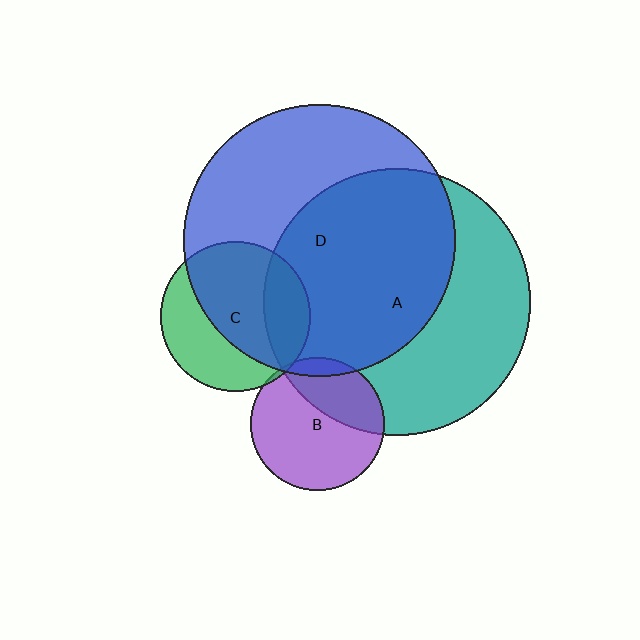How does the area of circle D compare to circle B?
Approximately 4.2 times.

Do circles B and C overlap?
Yes.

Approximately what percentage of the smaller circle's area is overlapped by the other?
Approximately 5%.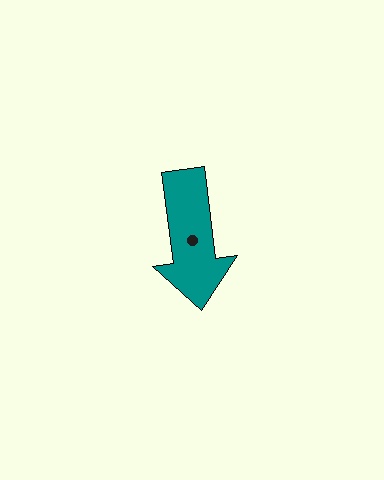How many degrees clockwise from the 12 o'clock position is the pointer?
Approximately 173 degrees.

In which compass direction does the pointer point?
South.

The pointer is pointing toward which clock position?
Roughly 6 o'clock.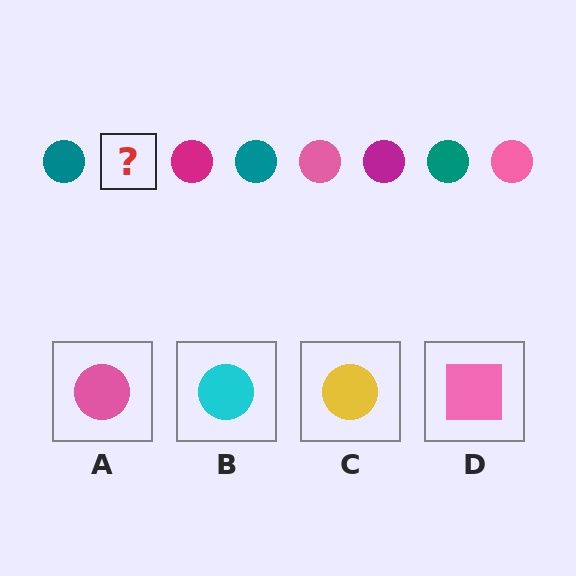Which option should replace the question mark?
Option A.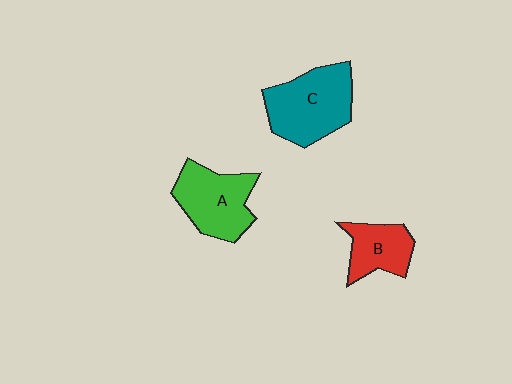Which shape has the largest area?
Shape C (teal).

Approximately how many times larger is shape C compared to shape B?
Approximately 1.7 times.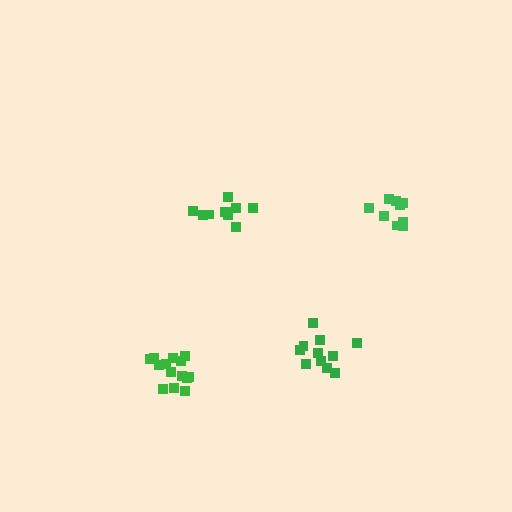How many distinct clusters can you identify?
There are 4 distinct clusters.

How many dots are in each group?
Group 1: 11 dots, Group 2: 10 dots, Group 3: 9 dots, Group 4: 14 dots (44 total).